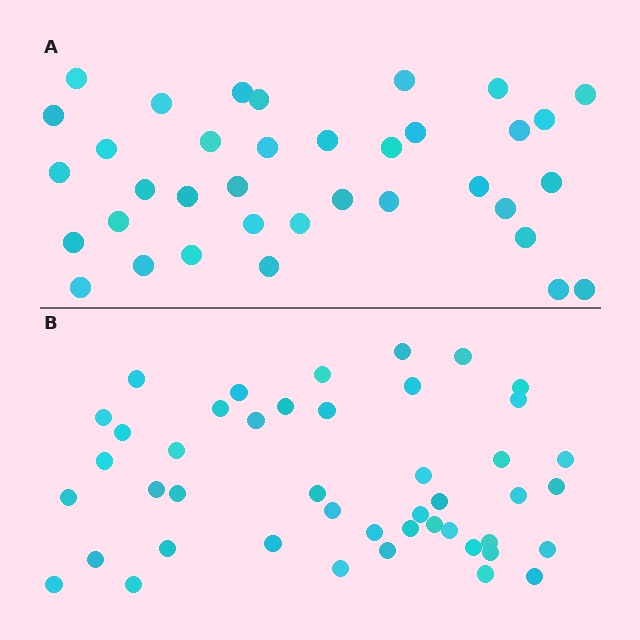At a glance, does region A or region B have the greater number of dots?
Region B (the bottom region) has more dots.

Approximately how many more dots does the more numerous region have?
Region B has roughly 8 or so more dots than region A.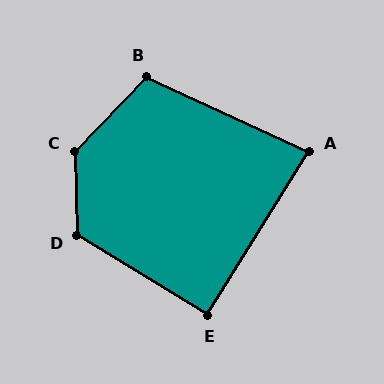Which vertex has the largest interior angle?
C, at approximately 135 degrees.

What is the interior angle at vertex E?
Approximately 91 degrees (approximately right).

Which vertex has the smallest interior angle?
A, at approximately 83 degrees.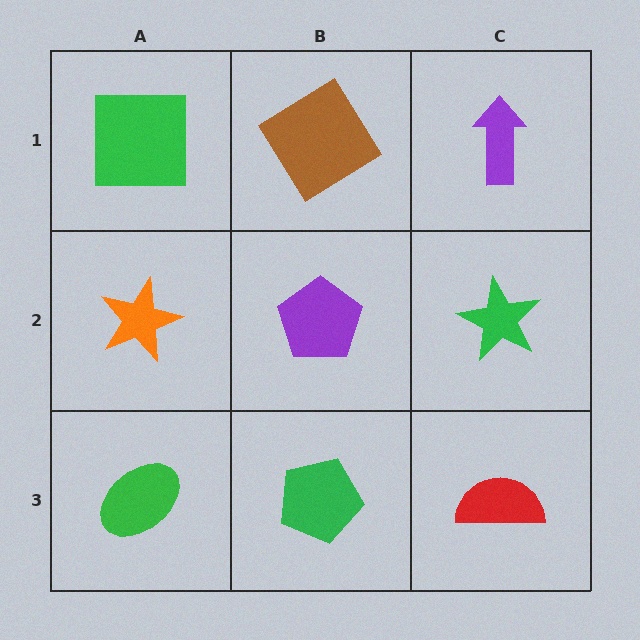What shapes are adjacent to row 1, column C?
A green star (row 2, column C), a brown diamond (row 1, column B).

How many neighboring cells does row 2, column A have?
3.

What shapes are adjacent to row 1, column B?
A purple pentagon (row 2, column B), a green square (row 1, column A), a purple arrow (row 1, column C).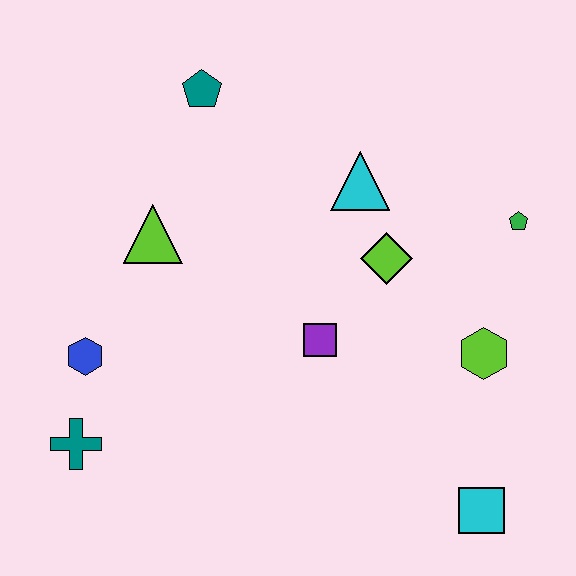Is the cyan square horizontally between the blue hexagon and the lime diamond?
No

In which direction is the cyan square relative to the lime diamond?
The cyan square is below the lime diamond.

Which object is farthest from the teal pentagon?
The cyan square is farthest from the teal pentagon.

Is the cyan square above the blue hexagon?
No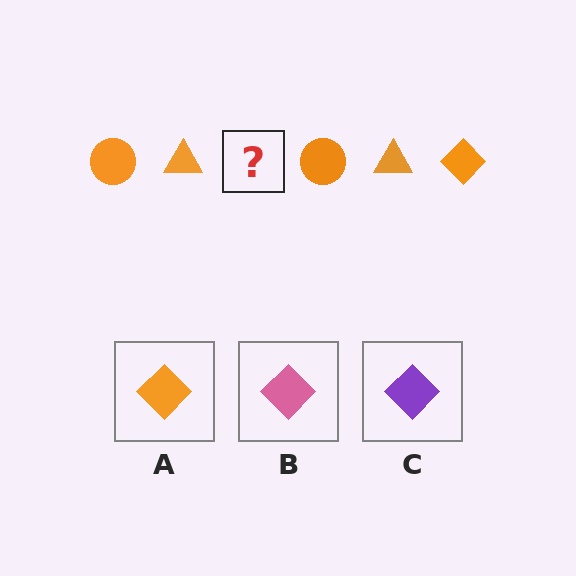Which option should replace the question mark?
Option A.